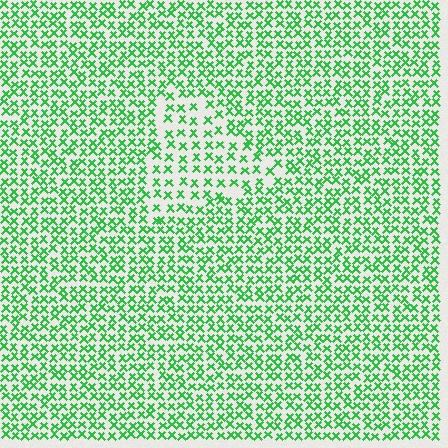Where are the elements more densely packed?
The elements are more densely packed outside the triangle boundary.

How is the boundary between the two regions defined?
The boundary is defined by a change in element density (approximately 1.7x ratio). All elements are the same color, size, and shape.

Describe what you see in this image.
The image contains small green elements arranged at two different densities. A triangle-shaped region is visible where the elements are less densely packed than the surrounding area.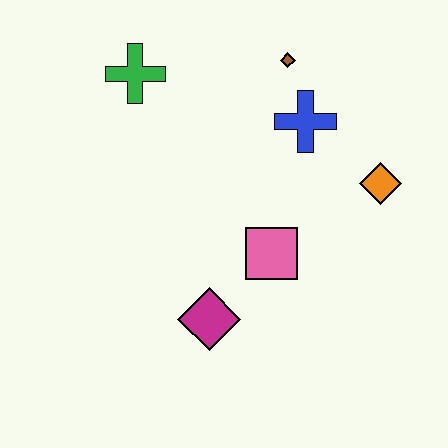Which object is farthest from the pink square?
The green cross is farthest from the pink square.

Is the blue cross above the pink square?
Yes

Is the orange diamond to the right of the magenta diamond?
Yes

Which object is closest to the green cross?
The brown diamond is closest to the green cross.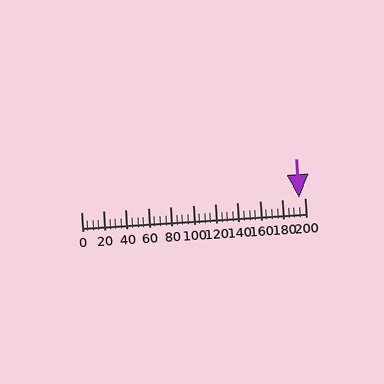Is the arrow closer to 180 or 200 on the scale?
The arrow is closer to 200.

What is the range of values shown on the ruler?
The ruler shows values from 0 to 200.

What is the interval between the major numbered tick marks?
The major tick marks are spaced 20 units apart.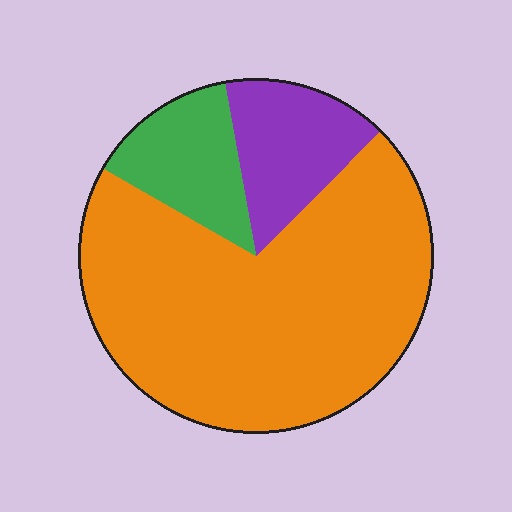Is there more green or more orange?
Orange.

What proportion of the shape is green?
Green covers 14% of the shape.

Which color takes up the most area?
Orange, at roughly 70%.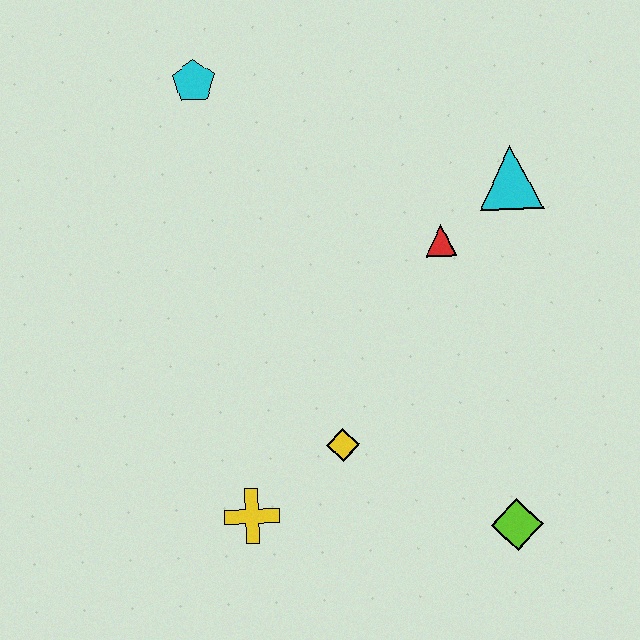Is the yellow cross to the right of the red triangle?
No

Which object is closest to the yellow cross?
The yellow diamond is closest to the yellow cross.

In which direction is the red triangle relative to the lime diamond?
The red triangle is above the lime diamond.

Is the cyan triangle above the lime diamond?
Yes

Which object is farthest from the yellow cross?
The cyan pentagon is farthest from the yellow cross.